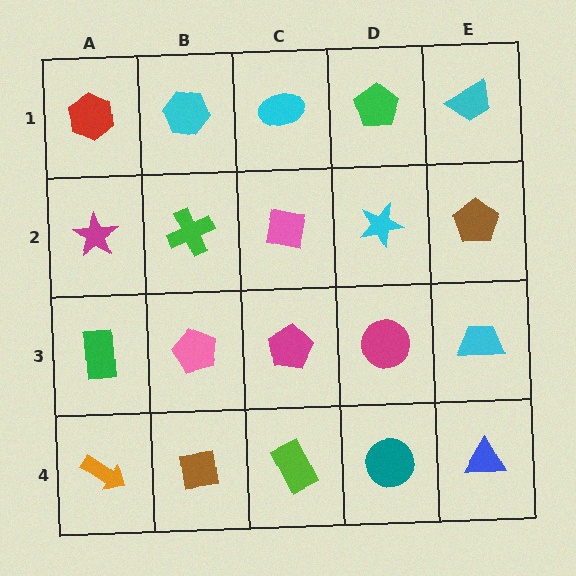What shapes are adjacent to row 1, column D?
A cyan star (row 2, column D), a cyan ellipse (row 1, column C), a cyan trapezoid (row 1, column E).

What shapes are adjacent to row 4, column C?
A magenta pentagon (row 3, column C), a brown square (row 4, column B), a teal circle (row 4, column D).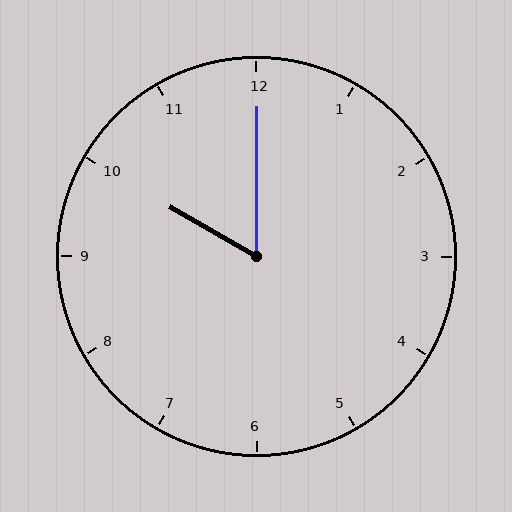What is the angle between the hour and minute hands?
Approximately 60 degrees.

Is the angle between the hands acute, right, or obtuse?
It is acute.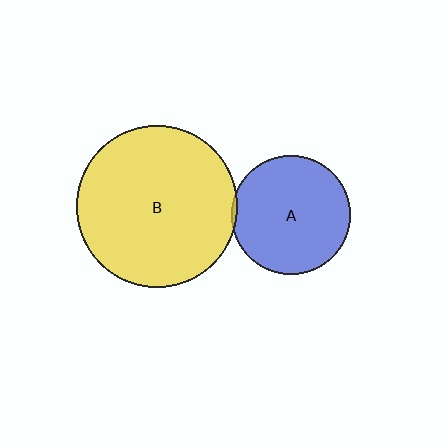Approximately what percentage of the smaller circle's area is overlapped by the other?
Approximately 5%.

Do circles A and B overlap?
Yes.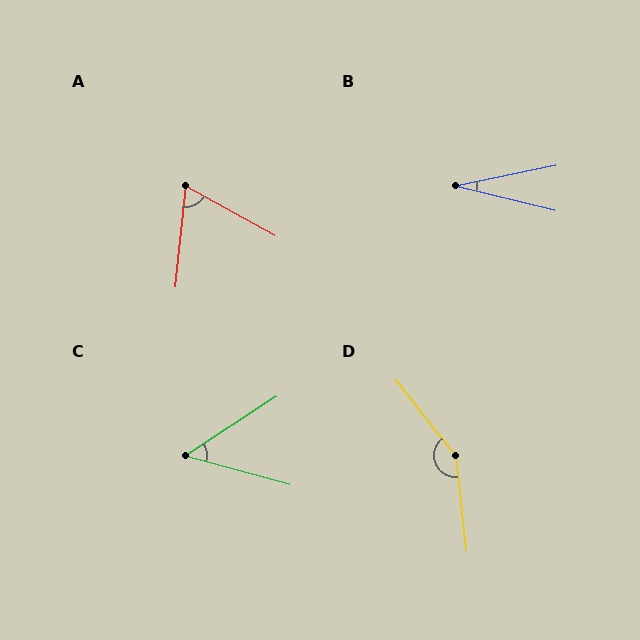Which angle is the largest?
D, at approximately 149 degrees.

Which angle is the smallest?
B, at approximately 25 degrees.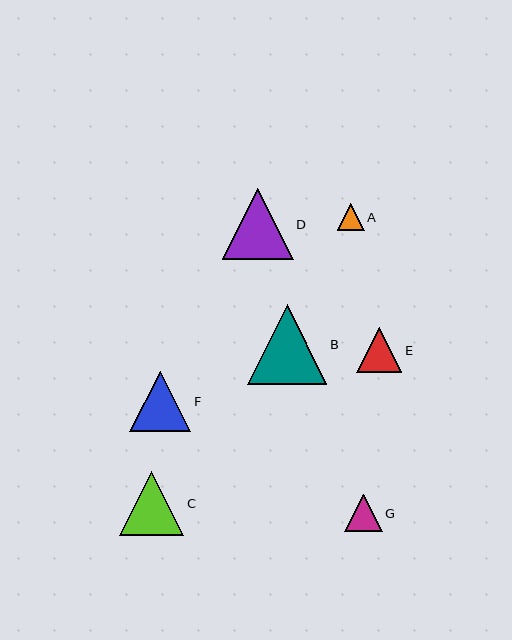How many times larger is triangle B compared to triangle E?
Triangle B is approximately 1.8 times the size of triangle E.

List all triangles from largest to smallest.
From largest to smallest: B, D, C, F, E, G, A.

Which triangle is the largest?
Triangle B is the largest with a size of approximately 80 pixels.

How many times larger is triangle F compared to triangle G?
Triangle F is approximately 1.6 times the size of triangle G.